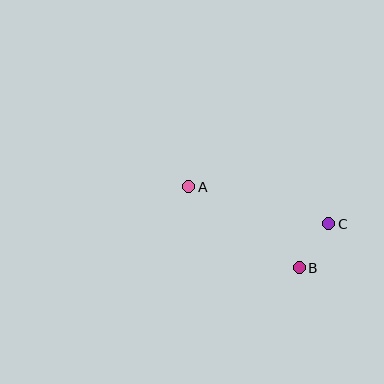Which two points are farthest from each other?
Points A and C are farthest from each other.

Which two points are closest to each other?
Points B and C are closest to each other.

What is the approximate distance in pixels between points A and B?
The distance between A and B is approximately 137 pixels.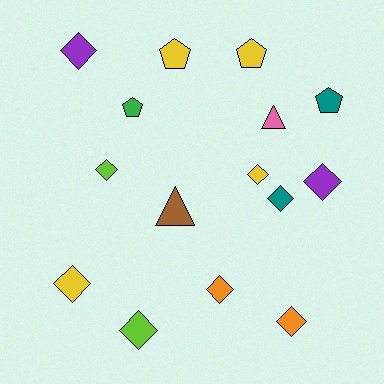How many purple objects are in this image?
There are 2 purple objects.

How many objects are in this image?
There are 15 objects.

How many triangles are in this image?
There are 2 triangles.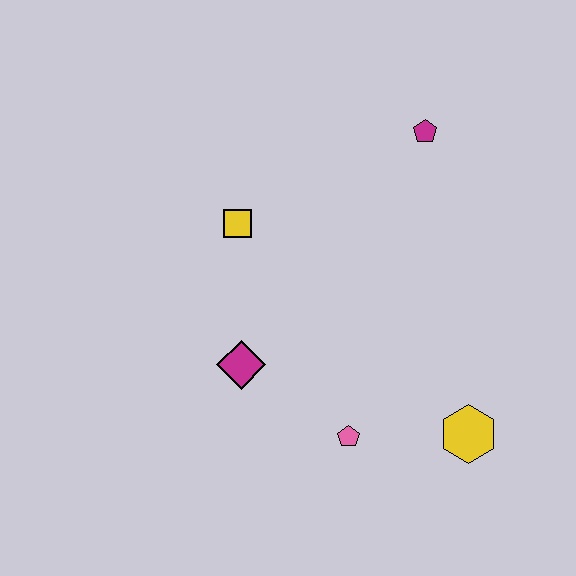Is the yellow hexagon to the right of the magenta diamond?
Yes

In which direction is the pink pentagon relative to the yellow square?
The pink pentagon is below the yellow square.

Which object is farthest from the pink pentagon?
The magenta pentagon is farthest from the pink pentagon.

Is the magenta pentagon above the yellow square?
Yes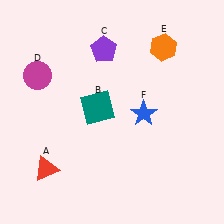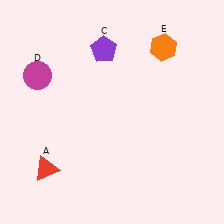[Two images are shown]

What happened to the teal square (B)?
The teal square (B) was removed in Image 2. It was in the top-left area of Image 1.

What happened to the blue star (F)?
The blue star (F) was removed in Image 2. It was in the bottom-right area of Image 1.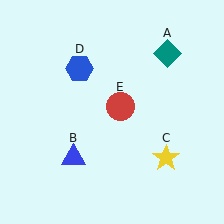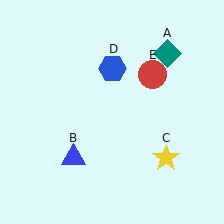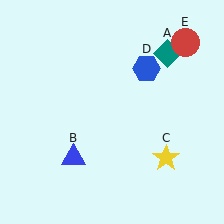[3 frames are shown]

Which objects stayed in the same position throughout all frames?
Teal diamond (object A) and blue triangle (object B) and yellow star (object C) remained stationary.